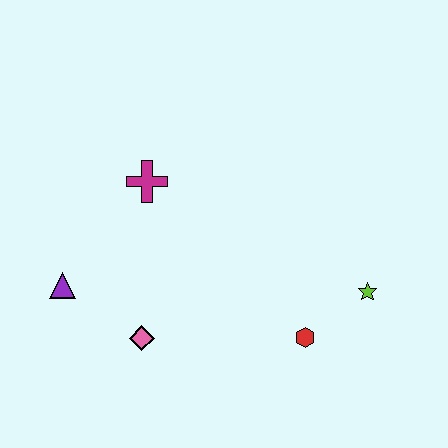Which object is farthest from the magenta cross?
The lime star is farthest from the magenta cross.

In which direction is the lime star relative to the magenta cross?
The lime star is to the right of the magenta cross.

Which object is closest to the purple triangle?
The pink diamond is closest to the purple triangle.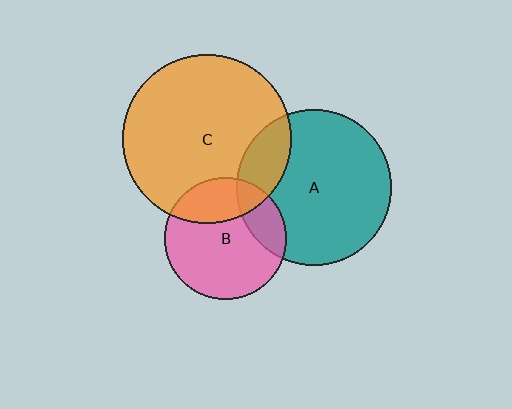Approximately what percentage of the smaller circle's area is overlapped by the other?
Approximately 20%.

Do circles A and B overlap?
Yes.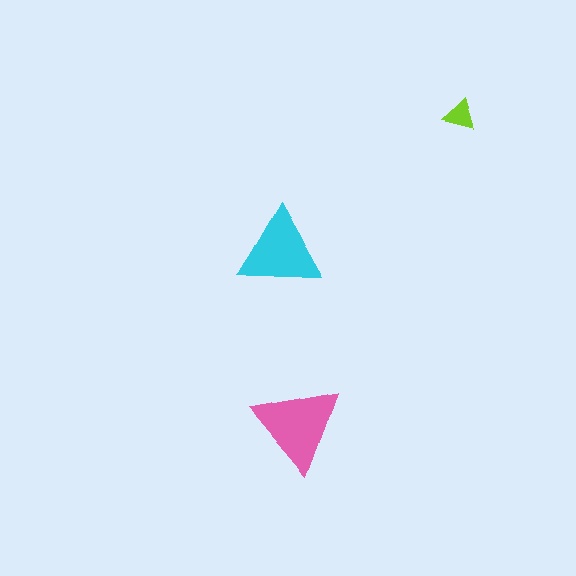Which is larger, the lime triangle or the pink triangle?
The pink one.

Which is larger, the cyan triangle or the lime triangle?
The cyan one.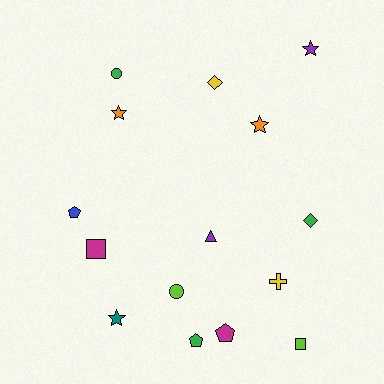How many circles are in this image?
There are 2 circles.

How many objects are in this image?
There are 15 objects.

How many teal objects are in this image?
There is 1 teal object.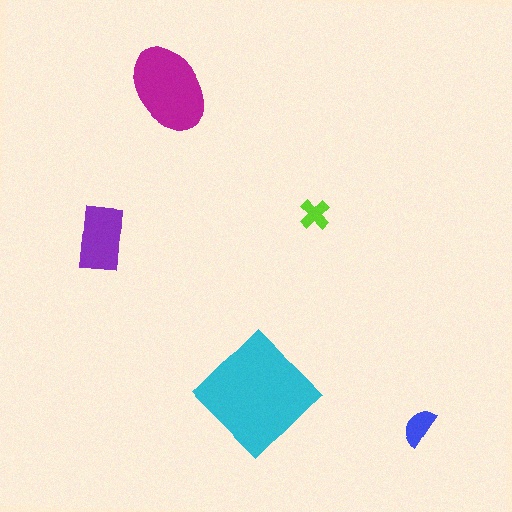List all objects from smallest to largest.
The lime cross, the blue semicircle, the purple rectangle, the magenta ellipse, the cyan diamond.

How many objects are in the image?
There are 5 objects in the image.